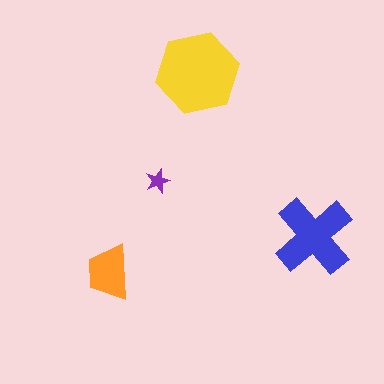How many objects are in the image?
There are 4 objects in the image.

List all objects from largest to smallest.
The yellow hexagon, the blue cross, the orange trapezoid, the purple star.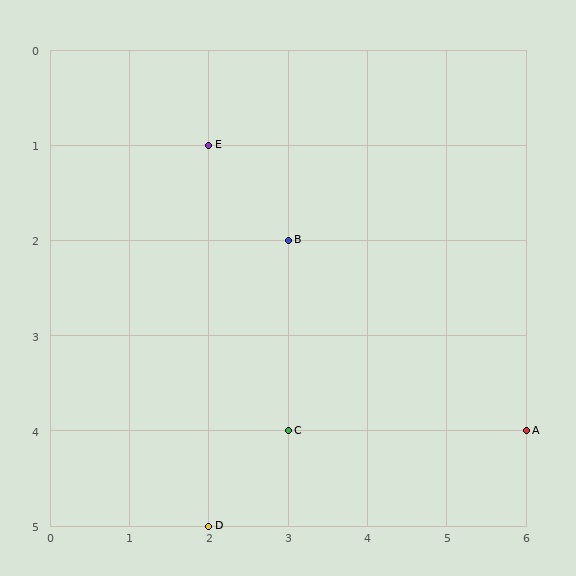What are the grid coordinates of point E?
Point E is at grid coordinates (2, 1).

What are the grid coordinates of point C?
Point C is at grid coordinates (3, 4).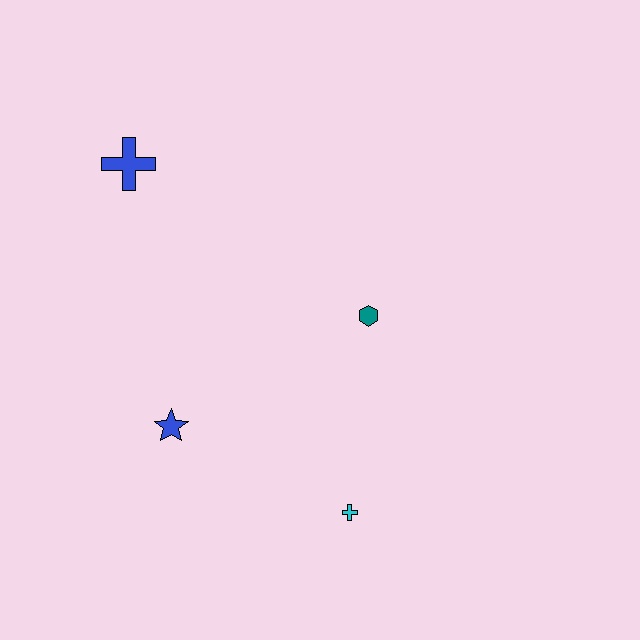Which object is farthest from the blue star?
The blue cross is farthest from the blue star.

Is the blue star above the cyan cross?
Yes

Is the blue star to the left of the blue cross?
No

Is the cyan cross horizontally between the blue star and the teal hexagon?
Yes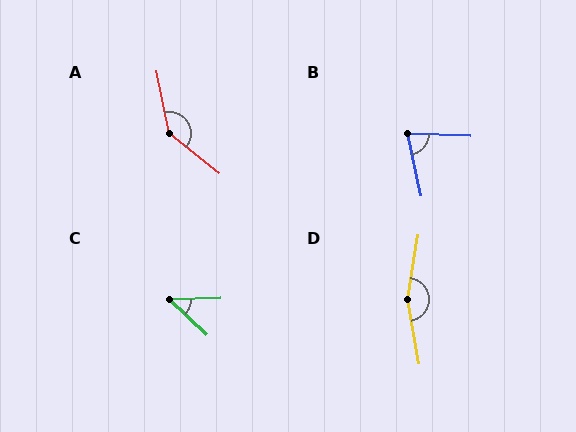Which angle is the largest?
D, at approximately 161 degrees.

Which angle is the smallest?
C, at approximately 45 degrees.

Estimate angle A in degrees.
Approximately 140 degrees.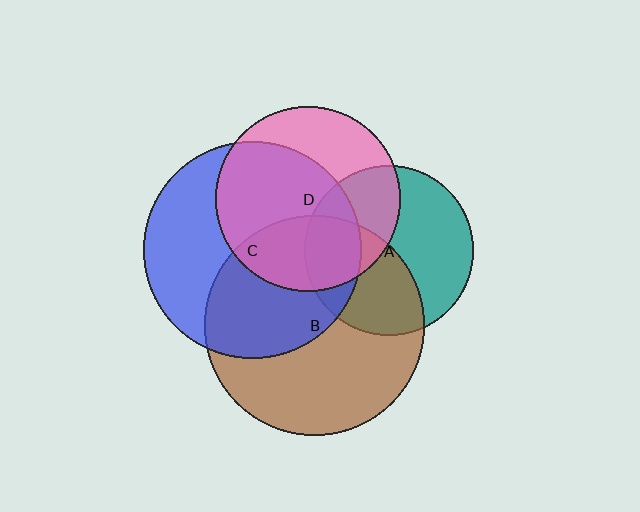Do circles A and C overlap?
Yes.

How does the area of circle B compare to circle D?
Approximately 1.4 times.